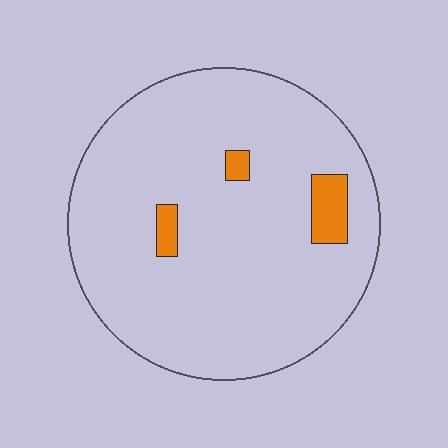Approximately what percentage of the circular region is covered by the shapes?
Approximately 5%.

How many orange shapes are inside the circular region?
3.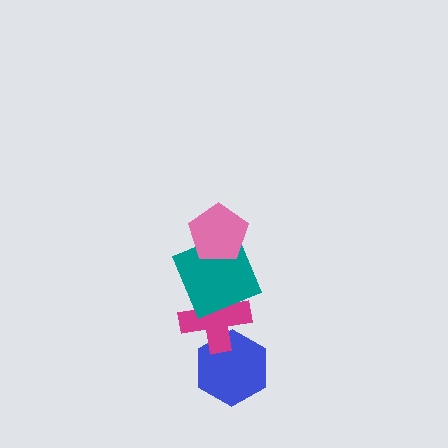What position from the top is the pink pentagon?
The pink pentagon is 1st from the top.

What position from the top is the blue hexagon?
The blue hexagon is 4th from the top.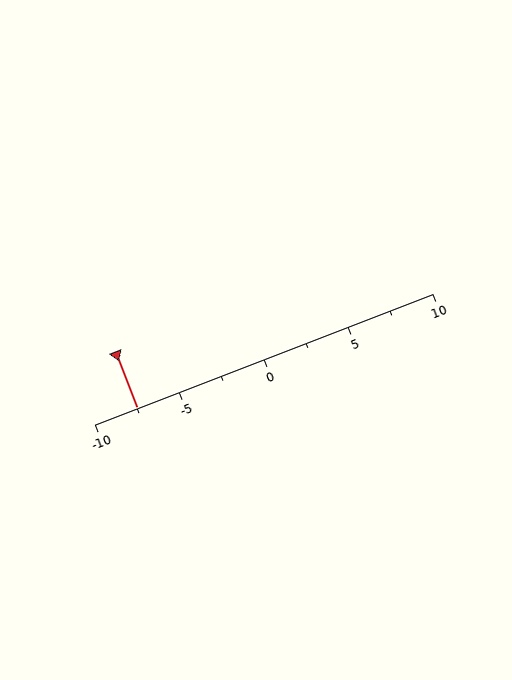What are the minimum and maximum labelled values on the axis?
The axis runs from -10 to 10.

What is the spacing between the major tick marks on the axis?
The major ticks are spaced 5 apart.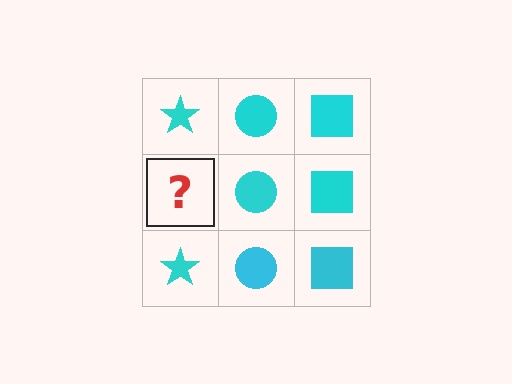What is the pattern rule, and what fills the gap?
The rule is that each column has a consistent shape. The gap should be filled with a cyan star.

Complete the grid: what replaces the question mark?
The question mark should be replaced with a cyan star.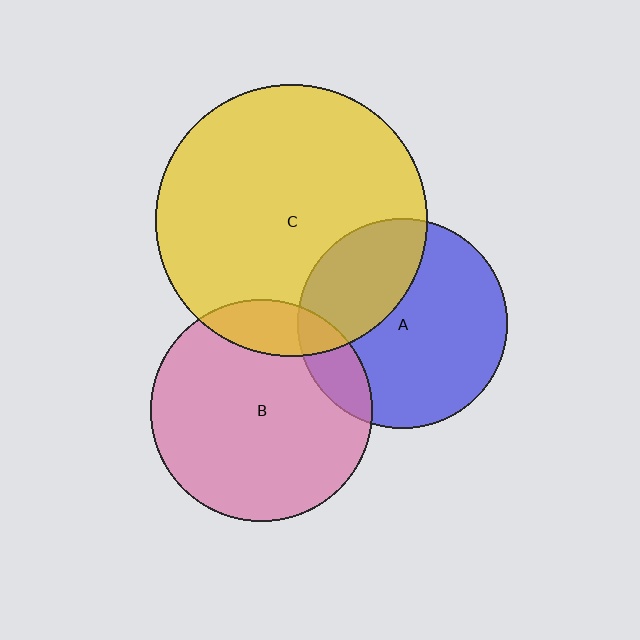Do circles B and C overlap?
Yes.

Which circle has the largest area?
Circle C (yellow).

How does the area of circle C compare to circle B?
Approximately 1.5 times.